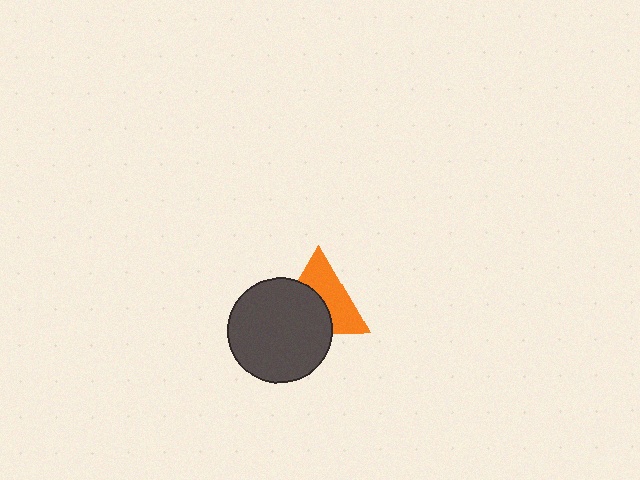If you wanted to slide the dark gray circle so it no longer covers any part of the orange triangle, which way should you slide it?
Slide it toward the lower-left — that is the most direct way to separate the two shapes.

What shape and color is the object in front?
The object in front is a dark gray circle.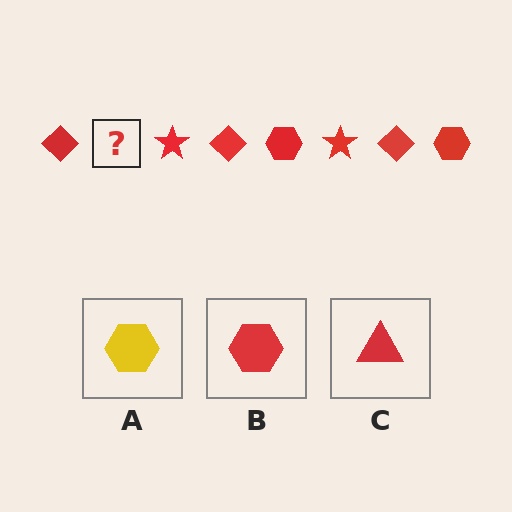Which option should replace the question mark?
Option B.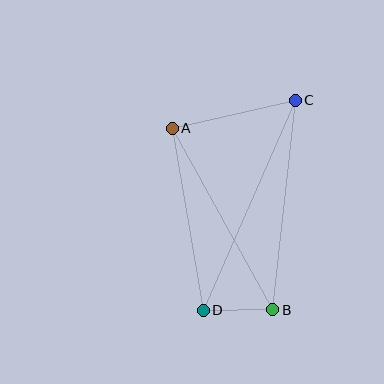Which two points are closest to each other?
Points B and D are closest to each other.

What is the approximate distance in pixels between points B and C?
The distance between B and C is approximately 210 pixels.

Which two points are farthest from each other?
Points C and D are farthest from each other.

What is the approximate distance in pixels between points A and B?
The distance between A and B is approximately 207 pixels.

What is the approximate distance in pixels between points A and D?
The distance between A and D is approximately 185 pixels.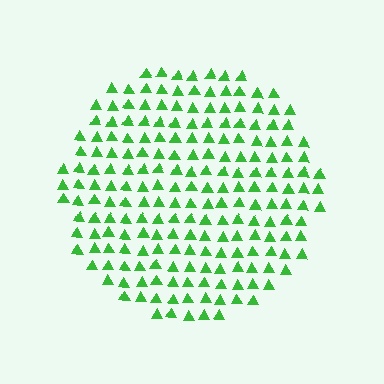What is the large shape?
The large shape is a circle.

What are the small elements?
The small elements are triangles.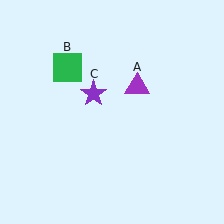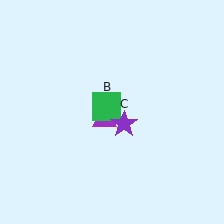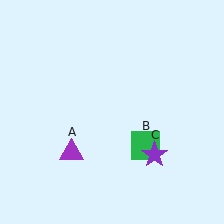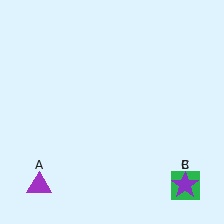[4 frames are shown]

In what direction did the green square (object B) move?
The green square (object B) moved down and to the right.